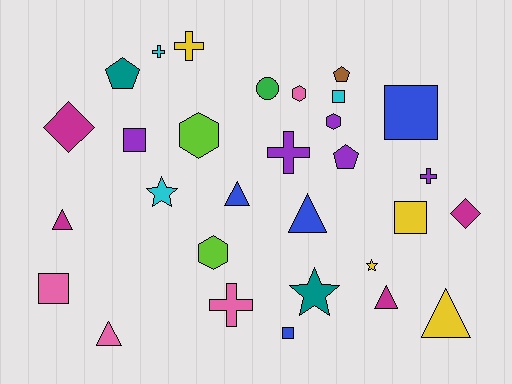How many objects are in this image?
There are 30 objects.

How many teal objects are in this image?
There are 2 teal objects.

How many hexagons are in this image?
There are 4 hexagons.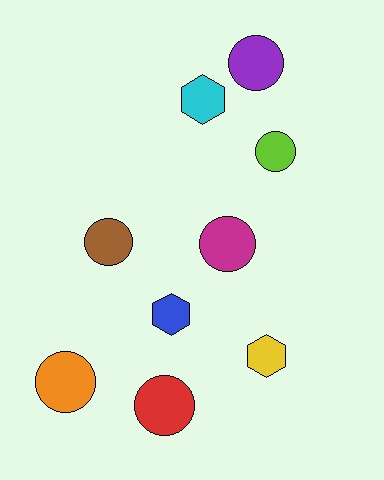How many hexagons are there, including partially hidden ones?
There are 3 hexagons.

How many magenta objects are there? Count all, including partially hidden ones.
There is 1 magenta object.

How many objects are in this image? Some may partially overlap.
There are 9 objects.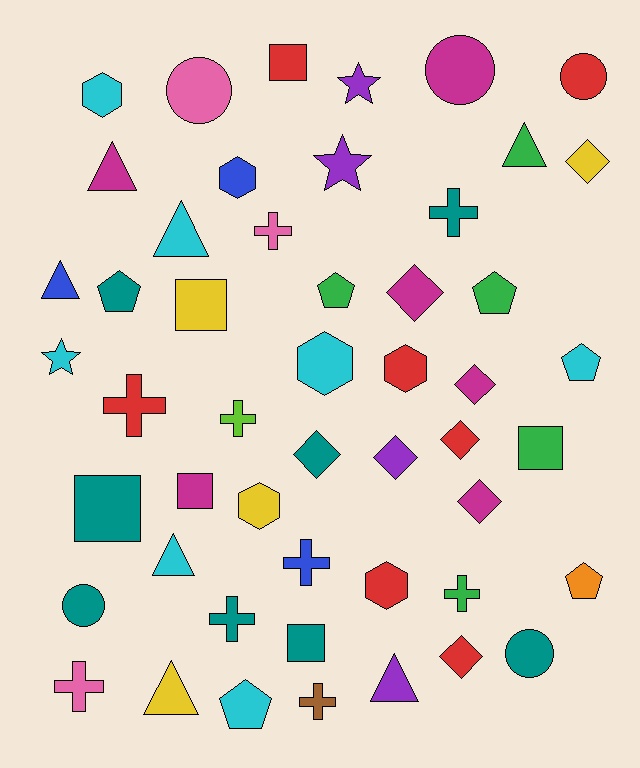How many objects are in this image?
There are 50 objects.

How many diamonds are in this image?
There are 8 diamonds.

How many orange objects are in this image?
There is 1 orange object.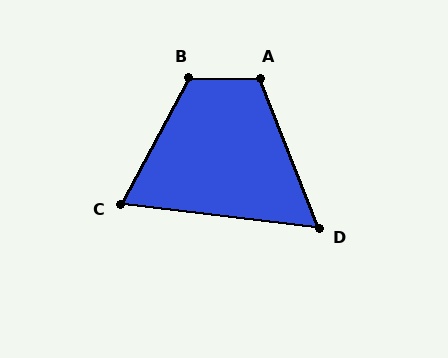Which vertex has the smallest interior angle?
D, at approximately 62 degrees.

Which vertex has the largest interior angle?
B, at approximately 118 degrees.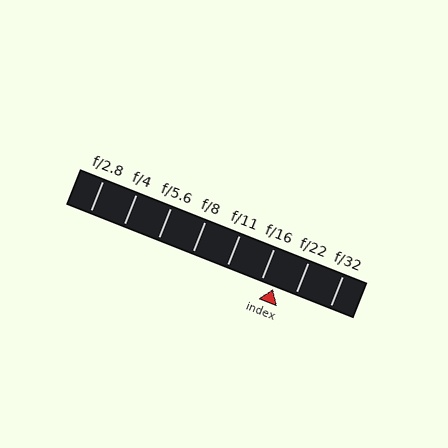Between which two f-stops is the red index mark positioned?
The index mark is between f/16 and f/22.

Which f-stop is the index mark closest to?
The index mark is closest to f/16.